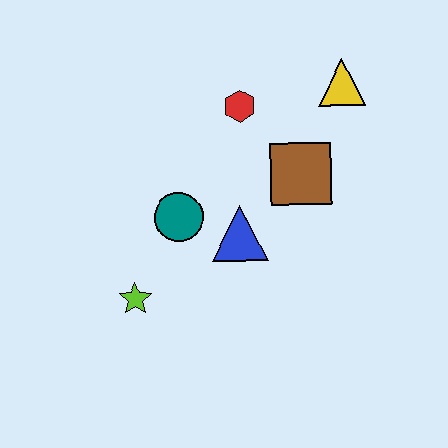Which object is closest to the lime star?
The teal circle is closest to the lime star.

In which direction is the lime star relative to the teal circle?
The lime star is below the teal circle.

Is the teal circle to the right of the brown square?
No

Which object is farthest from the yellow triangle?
The lime star is farthest from the yellow triangle.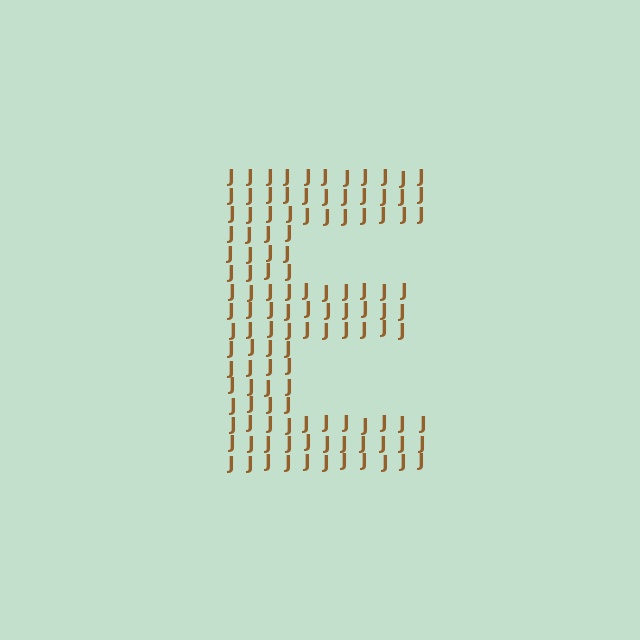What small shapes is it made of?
It is made of small letter J's.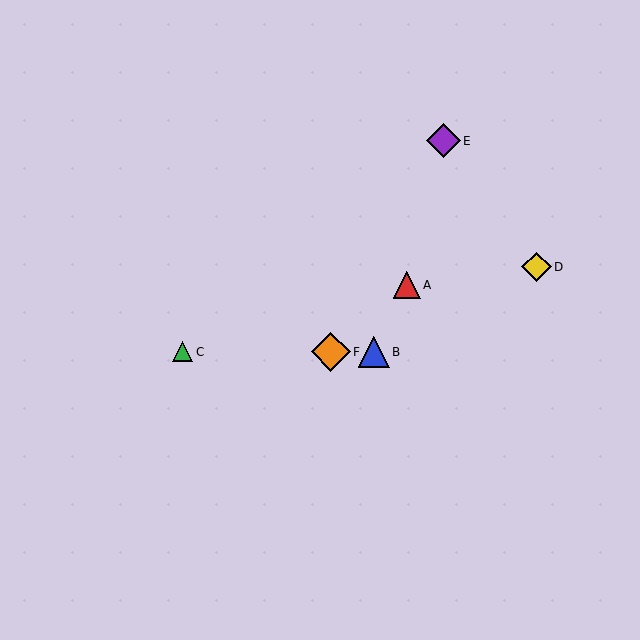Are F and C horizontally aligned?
Yes, both are at y≈352.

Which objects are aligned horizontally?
Objects B, C, F are aligned horizontally.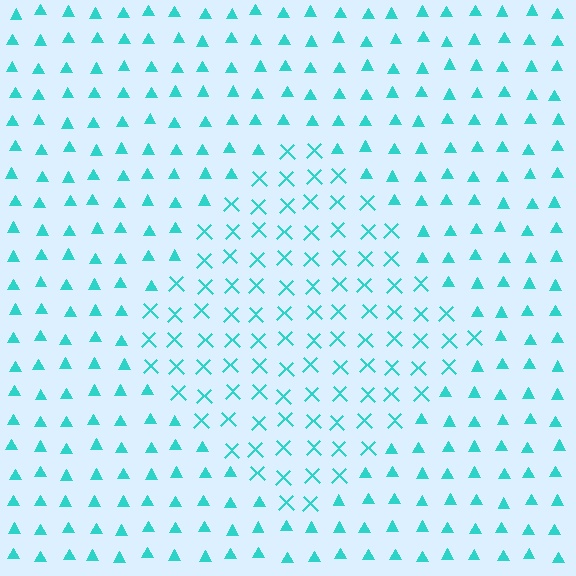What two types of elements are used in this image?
The image uses X marks inside the diamond region and triangles outside it.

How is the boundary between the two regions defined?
The boundary is defined by a change in element shape: X marks inside vs. triangles outside. All elements share the same color and spacing.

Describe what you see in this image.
The image is filled with small cyan elements arranged in a uniform grid. A diamond-shaped region contains X marks, while the surrounding area contains triangles. The boundary is defined purely by the change in element shape.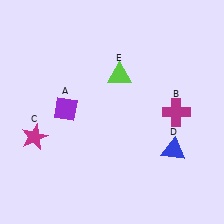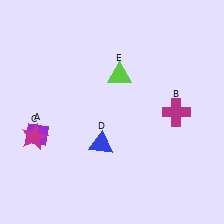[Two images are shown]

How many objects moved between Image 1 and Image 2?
2 objects moved between the two images.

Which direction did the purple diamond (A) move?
The purple diamond (A) moved left.